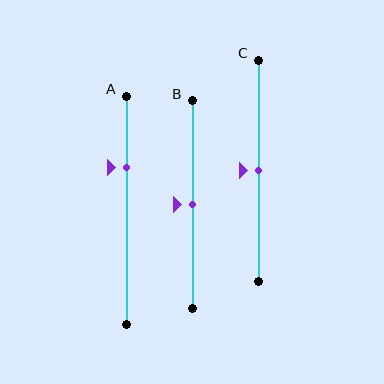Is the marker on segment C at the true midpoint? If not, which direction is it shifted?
Yes, the marker on segment C is at the true midpoint.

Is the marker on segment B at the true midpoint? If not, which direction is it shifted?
Yes, the marker on segment B is at the true midpoint.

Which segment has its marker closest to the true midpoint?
Segment B has its marker closest to the true midpoint.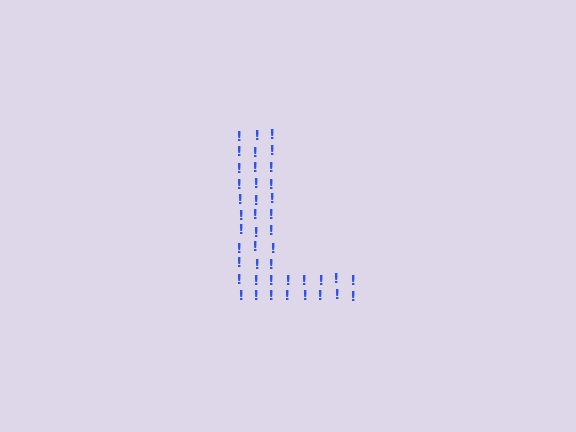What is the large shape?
The large shape is the letter L.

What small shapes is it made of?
It is made of small exclamation marks.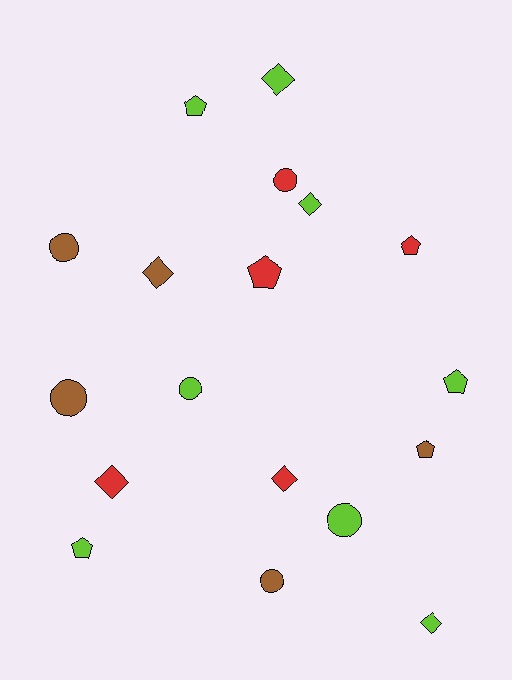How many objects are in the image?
There are 18 objects.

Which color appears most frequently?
Lime, with 8 objects.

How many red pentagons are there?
There are 2 red pentagons.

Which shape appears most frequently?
Diamond, with 6 objects.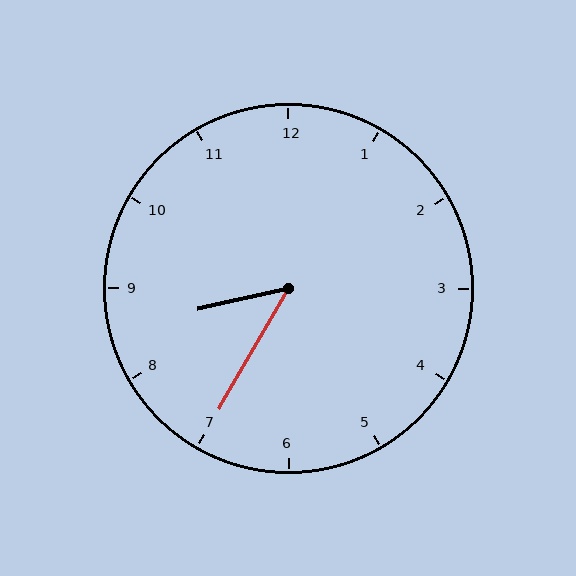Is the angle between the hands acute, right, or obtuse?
It is acute.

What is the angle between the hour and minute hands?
Approximately 48 degrees.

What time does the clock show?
8:35.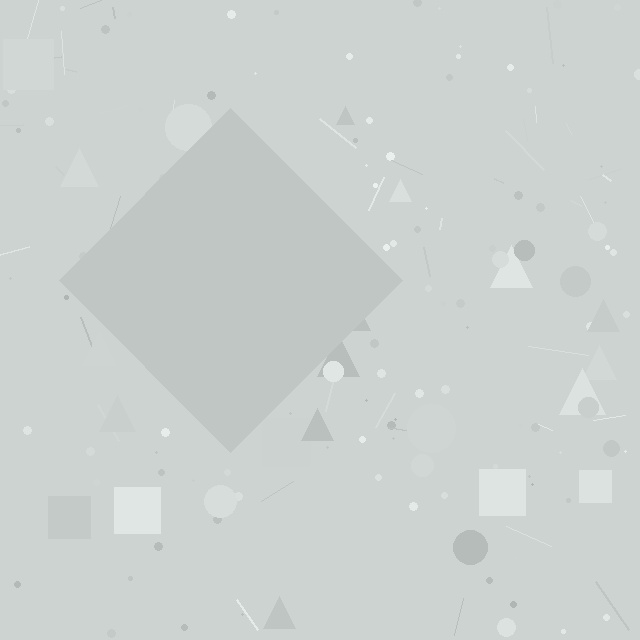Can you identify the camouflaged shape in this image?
The camouflaged shape is a diamond.